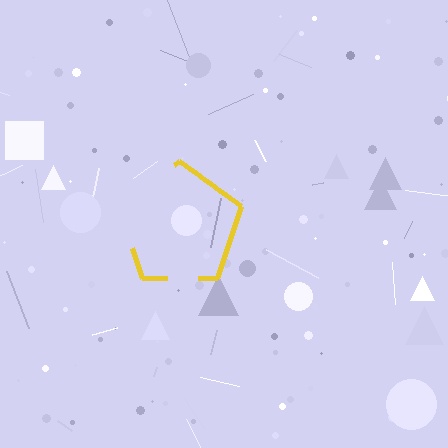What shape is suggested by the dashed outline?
The dashed outline suggests a pentagon.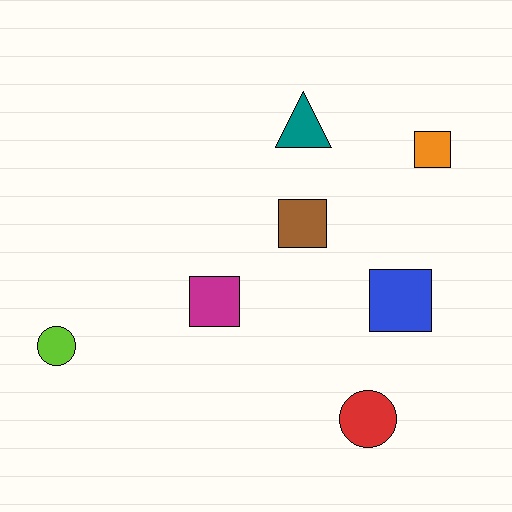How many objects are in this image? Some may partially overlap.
There are 7 objects.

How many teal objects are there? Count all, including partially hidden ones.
There is 1 teal object.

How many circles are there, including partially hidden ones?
There are 2 circles.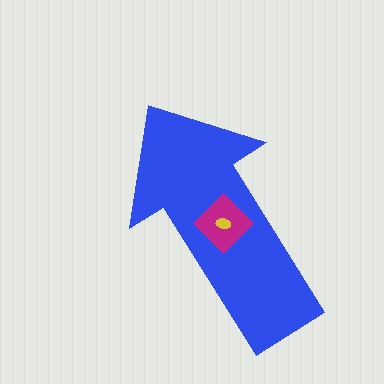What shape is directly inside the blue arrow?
The magenta diamond.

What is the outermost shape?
The blue arrow.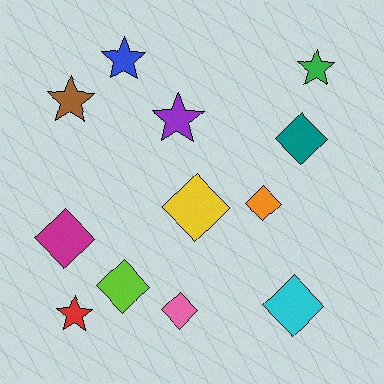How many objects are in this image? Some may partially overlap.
There are 12 objects.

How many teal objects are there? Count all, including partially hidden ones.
There is 1 teal object.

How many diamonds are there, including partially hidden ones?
There are 7 diamonds.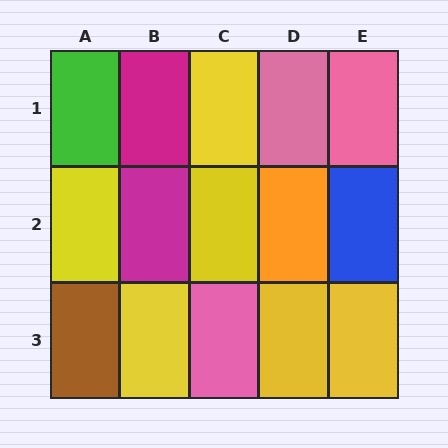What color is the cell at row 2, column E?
Blue.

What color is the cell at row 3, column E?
Yellow.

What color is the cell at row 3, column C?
Pink.